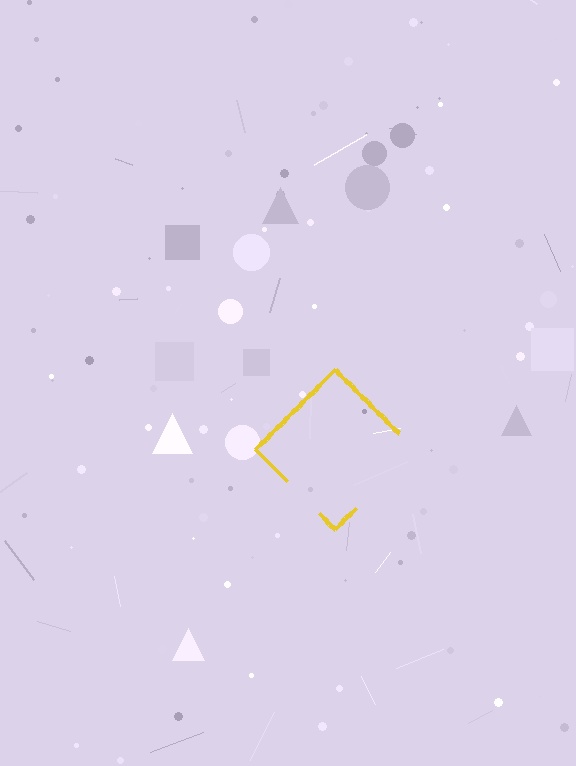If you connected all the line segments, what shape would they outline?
They would outline a diamond.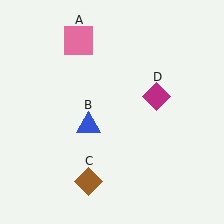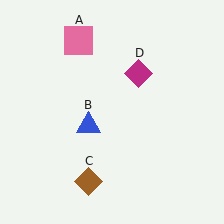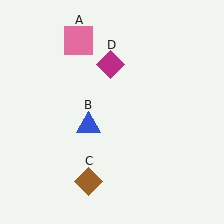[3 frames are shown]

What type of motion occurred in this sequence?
The magenta diamond (object D) rotated counterclockwise around the center of the scene.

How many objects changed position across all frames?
1 object changed position: magenta diamond (object D).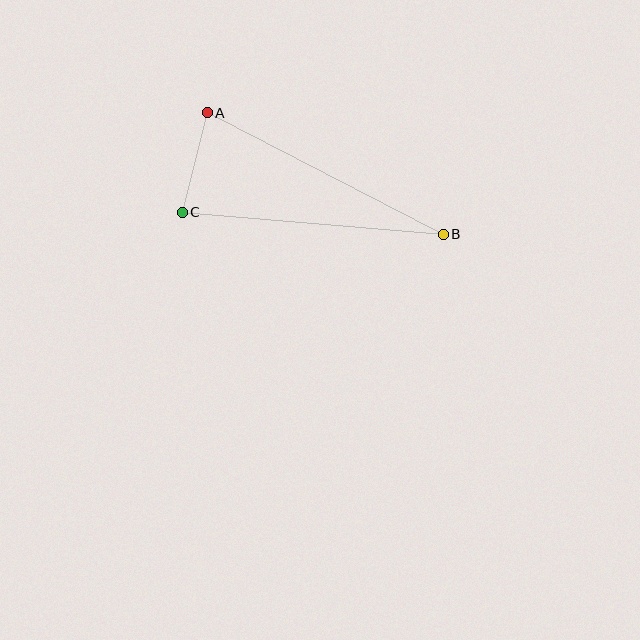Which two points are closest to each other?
Points A and C are closest to each other.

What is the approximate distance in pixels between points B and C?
The distance between B and C is approximately 262 pixels.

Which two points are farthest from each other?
Points A and B are farthest from each other.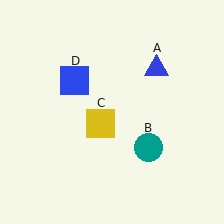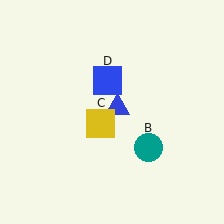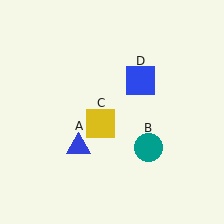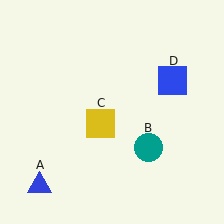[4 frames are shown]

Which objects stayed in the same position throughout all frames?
Teal circle (object B) and yellow square (object C) remained stationary.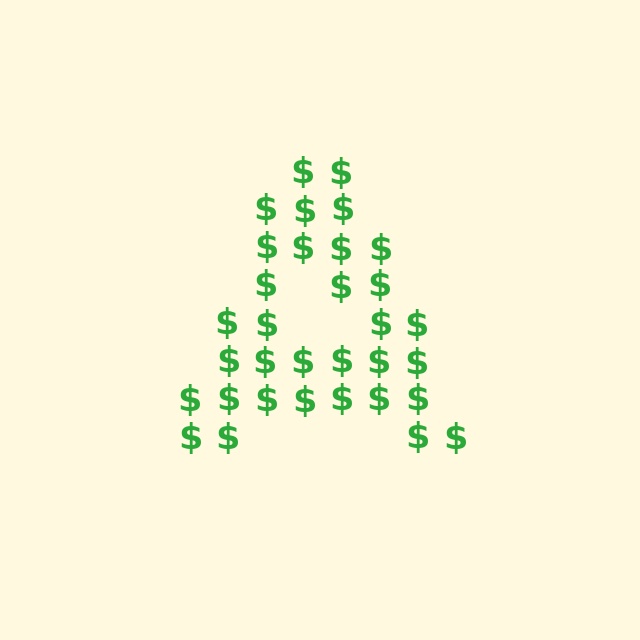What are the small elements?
The small elements are dollar signs.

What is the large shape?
The large shape is the letter A.